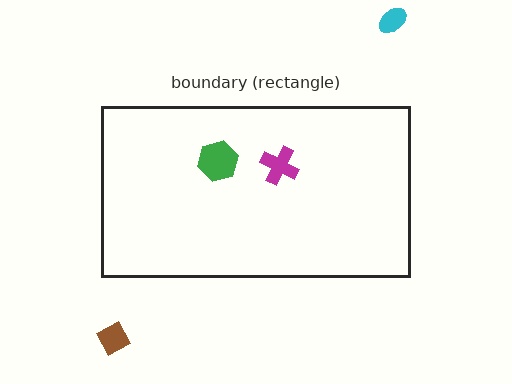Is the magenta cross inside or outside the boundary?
Inside.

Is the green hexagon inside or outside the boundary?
Inside.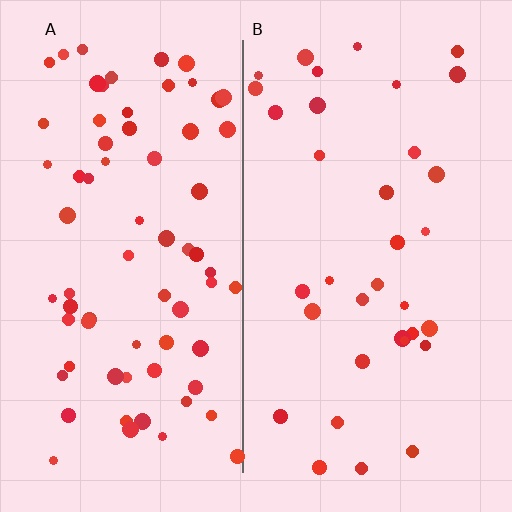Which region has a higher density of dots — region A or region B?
A (the left).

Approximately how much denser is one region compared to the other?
Approximately 2.1× — region A over region B.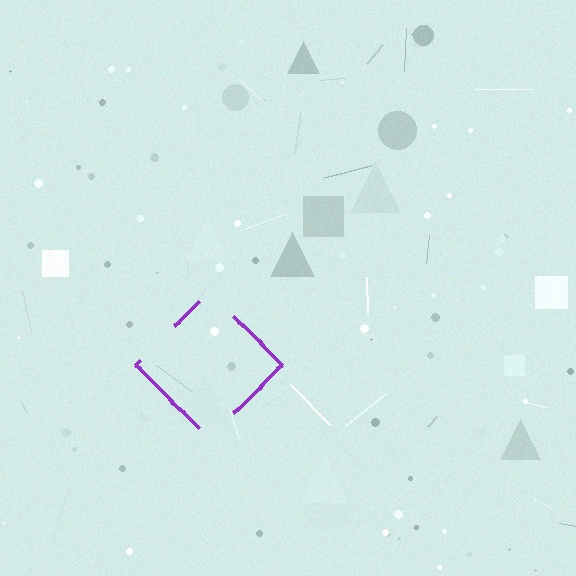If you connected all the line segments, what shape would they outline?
They would outline a diamond.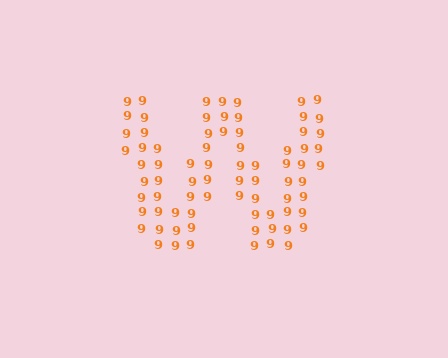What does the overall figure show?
The overall figure shows the letter W.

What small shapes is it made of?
It is made of small digit 9's.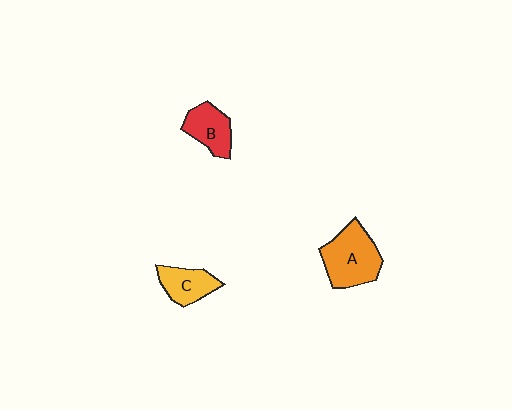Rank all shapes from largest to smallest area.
From largest to smallest: A (orange), B (red), C (yellow).